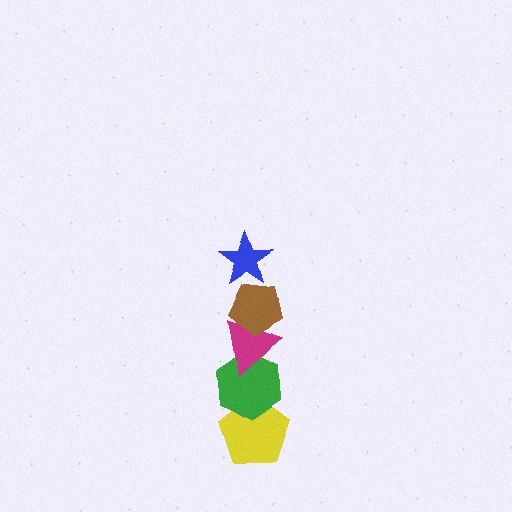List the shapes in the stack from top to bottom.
From top to bottom: the blue star, the brown pentagon, the magenta triangle, the green hexagon, the yellow pentagon.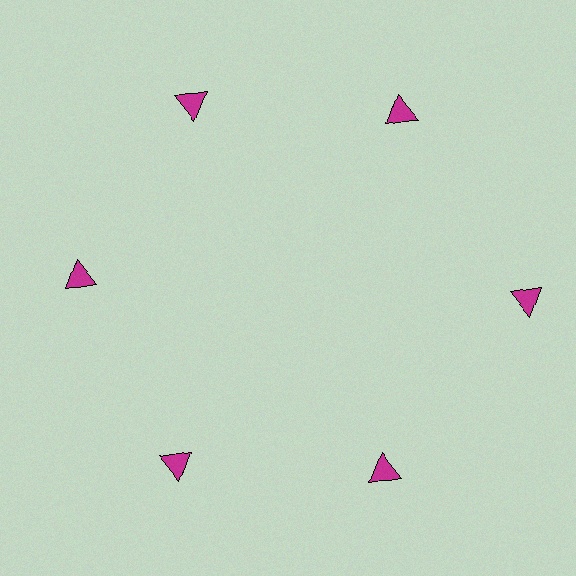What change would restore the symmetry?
The symmetry would be restored by moving it inward, back onto the ring so that all 6 triangles sit at equal angles and equal distance from the center.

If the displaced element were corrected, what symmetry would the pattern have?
It would have 6-fold rotational symmetry — the pattern would map onto itself every 60 degrees.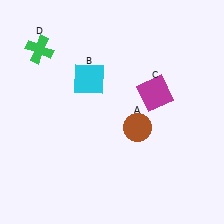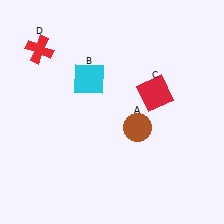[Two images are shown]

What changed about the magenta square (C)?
In Image 1, C is magenta. In Image 2, it changed to red.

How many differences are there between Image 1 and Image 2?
There are 2 differences between the two images.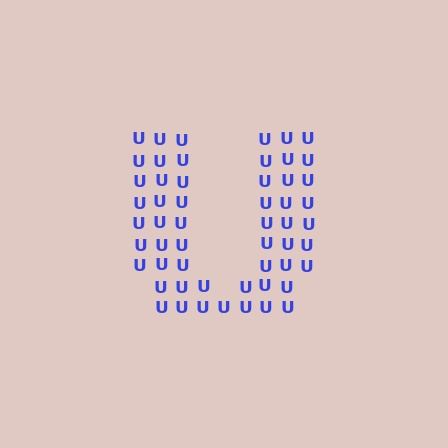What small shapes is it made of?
It is made of small letter U's.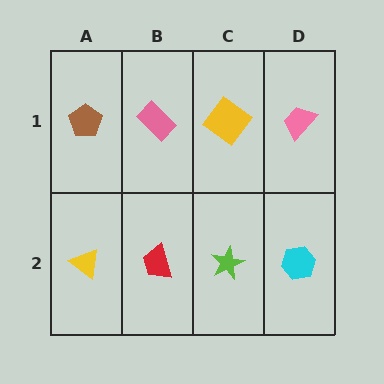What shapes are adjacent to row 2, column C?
A yellow diamond (row 1, column C), a red trapezoid (row 2, column B), a cyan hexagon (row 2, column D).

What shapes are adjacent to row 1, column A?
A yellow triangle (row 2, column A), a pink rectangle (row 1, column B).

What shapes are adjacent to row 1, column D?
A cyan hexagon (row 2, column D), a yellow diamond (row 1, column C).